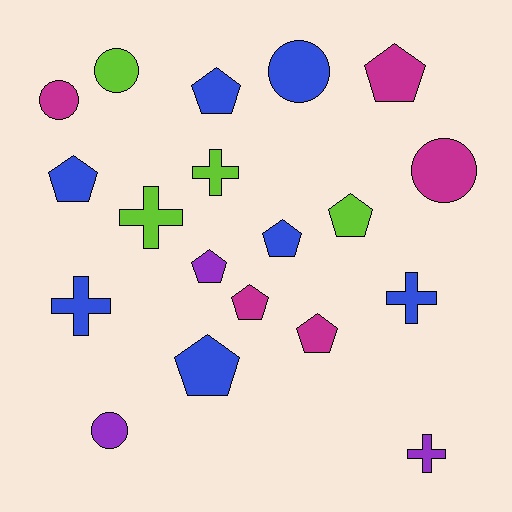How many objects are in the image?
There are 19 objects.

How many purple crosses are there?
There is 1 purple cross.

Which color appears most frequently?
Blue, with 7 objects.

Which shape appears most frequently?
Pentagon, with 9 objects.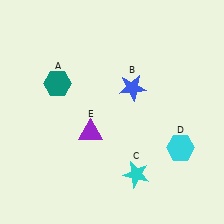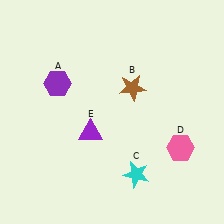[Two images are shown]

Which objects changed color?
A changed from teal to purple. B changed from blue to brown. D changed from cyan to pink.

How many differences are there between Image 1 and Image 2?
There are 3 differences between the two images.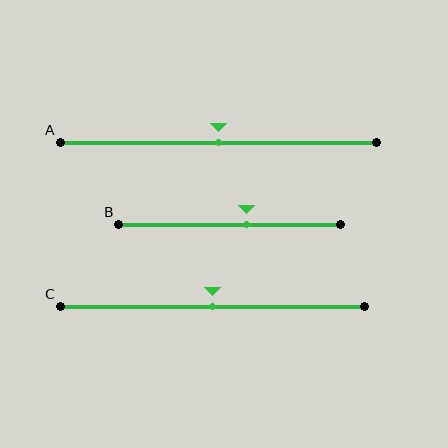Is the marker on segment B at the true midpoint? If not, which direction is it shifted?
No, the marker on segment B is shifted to the right by about 7% of the segment length.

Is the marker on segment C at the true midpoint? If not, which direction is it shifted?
Yes, the marker on segment C is at the true midpoint.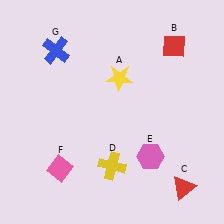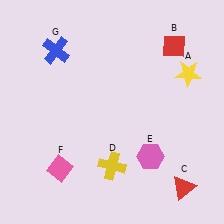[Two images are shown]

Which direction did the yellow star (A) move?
The yellow star (A) moved right.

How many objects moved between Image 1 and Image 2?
1 object moved between the two images.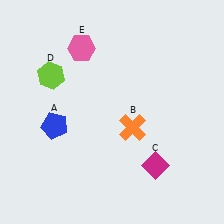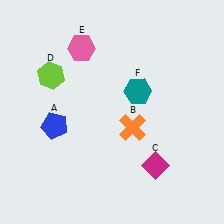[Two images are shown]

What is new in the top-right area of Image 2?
A teal hexagon (F) was added in the top-right area of Image 2.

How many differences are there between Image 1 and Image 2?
There is 1 difference between the two images.